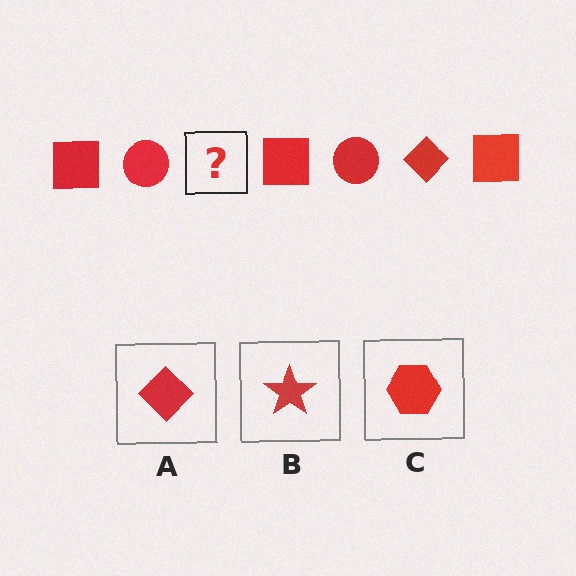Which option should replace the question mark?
Option A.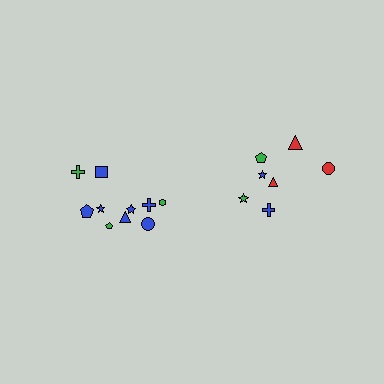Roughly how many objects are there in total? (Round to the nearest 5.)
Roughly 15 objects in total.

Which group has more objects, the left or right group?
The left group.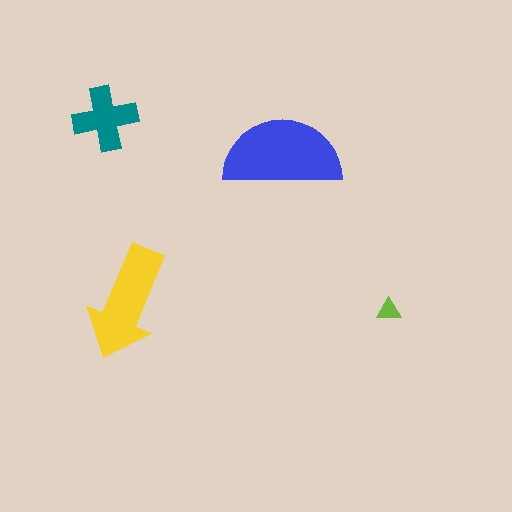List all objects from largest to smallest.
The blue semicircle, the yellow arrow, the teal cross, the lime triangle.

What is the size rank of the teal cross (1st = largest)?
3rd.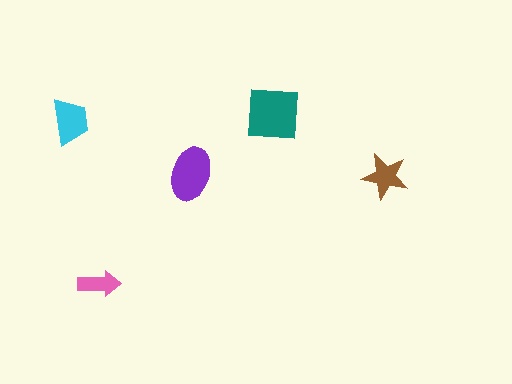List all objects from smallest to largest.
The pink arrow, the brown star, the cyan trapezoid, the purple ellipse, the teal square.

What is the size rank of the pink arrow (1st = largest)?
5th.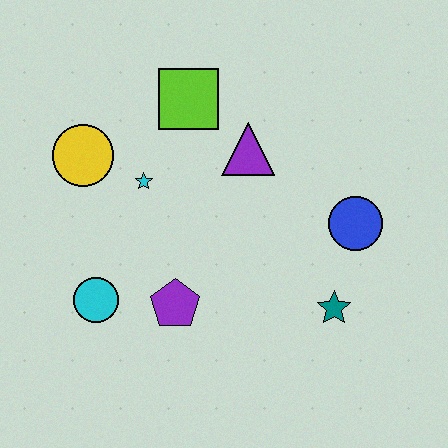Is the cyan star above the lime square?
No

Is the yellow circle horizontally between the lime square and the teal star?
No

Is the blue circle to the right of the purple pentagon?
Yes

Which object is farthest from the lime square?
The teal star is farthest from the lime square.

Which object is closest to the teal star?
The blue circle is closest to the teal star.